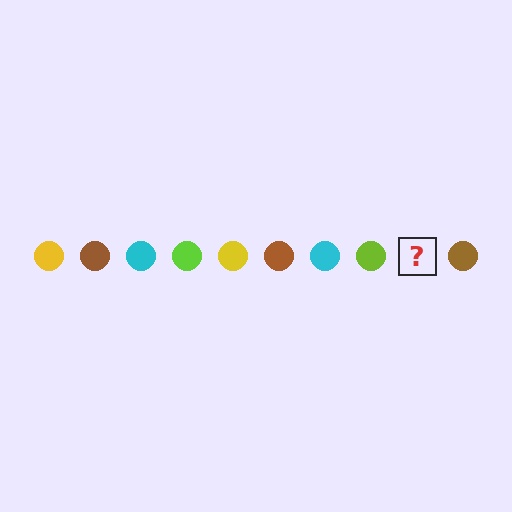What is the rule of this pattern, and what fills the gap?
The rule is that the pattern cycles through yellow, brown, cyan, lime circles. The gap should be filled with a yellow circle.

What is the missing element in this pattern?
The missing element is a yellow circle.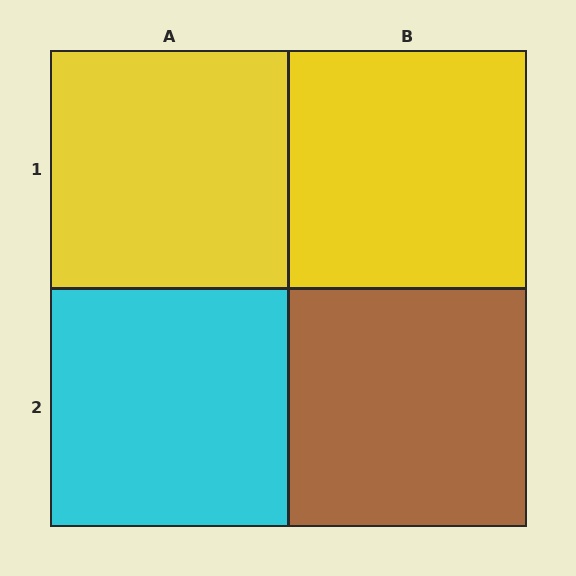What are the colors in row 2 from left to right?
Cyan, brown.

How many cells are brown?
1 cell is brown.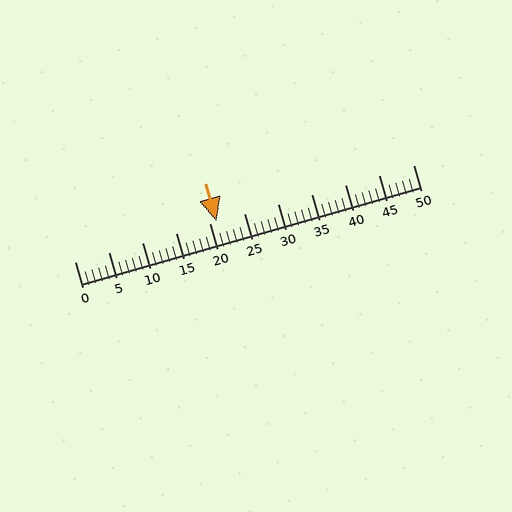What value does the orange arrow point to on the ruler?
The orange arrow points to approximately 21.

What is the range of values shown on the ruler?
The ruler shows values from 0 to 50.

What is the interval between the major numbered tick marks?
The major tick marks are spaced 5 units apart.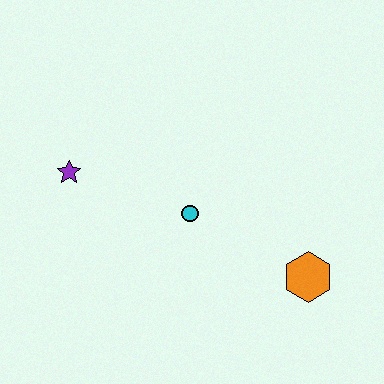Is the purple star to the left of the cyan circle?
Yes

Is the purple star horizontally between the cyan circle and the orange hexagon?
No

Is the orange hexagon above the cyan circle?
No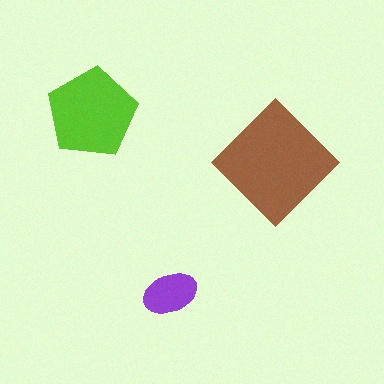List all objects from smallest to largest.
The purple ellipse, the lime pentagon, the brown diamond.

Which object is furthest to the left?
The lime pentagon is leftmost.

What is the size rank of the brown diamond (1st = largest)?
1st.